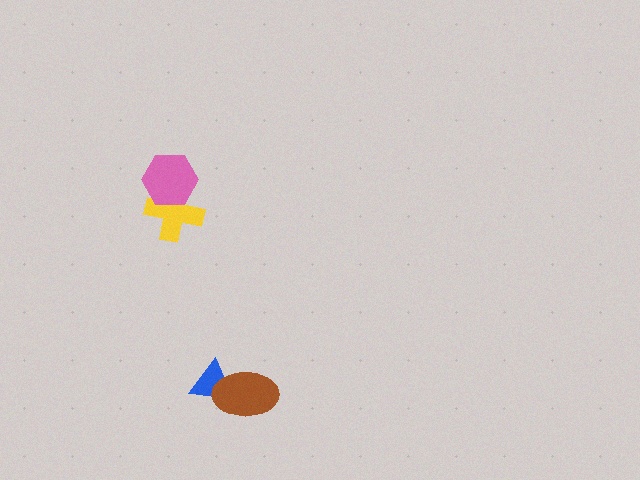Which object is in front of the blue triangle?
The brown ellipse is in front of the blue triangle.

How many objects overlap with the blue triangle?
1 object overlaps with the blue triangle.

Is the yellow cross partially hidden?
Yes, it is partially covered by another shape.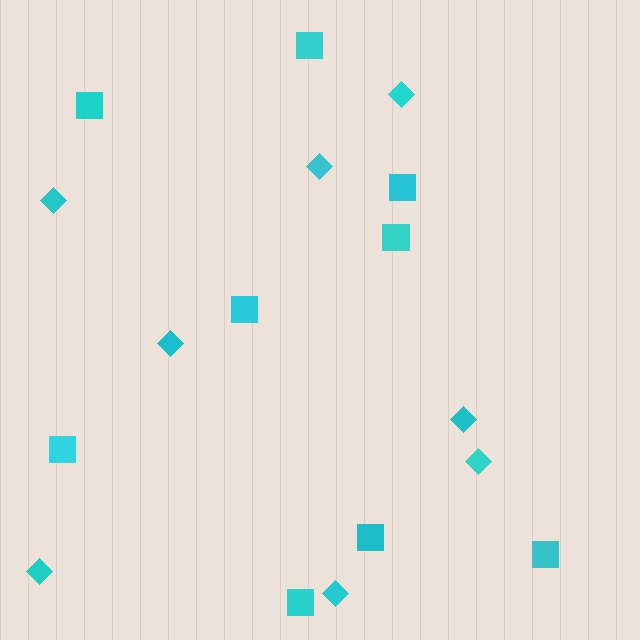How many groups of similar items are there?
There are 2 groups: one group of squares (9) and one group of diamonds (8).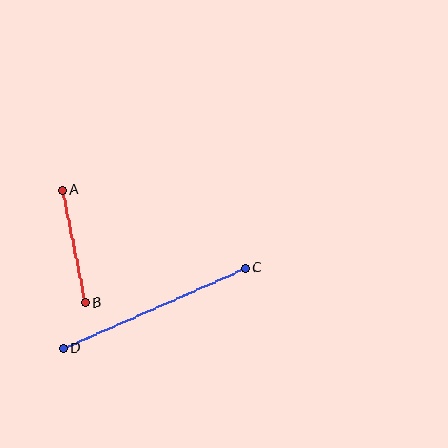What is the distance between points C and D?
The distance is approximately 199 pixels.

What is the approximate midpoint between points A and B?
The midpoint is at approximately (74, 247) pixels.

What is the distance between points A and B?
The distance is approximately 114 pixels.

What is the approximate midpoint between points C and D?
The midpoint is at approximately (154, 308) pixels.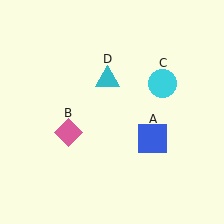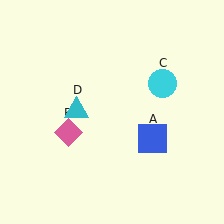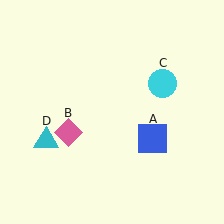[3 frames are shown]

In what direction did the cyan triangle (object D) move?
The cyan triangle (object D) moved down and to the left.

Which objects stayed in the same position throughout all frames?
Blue square (object A) and pink diamond (object B) and cyan circle (object C) remained stationary.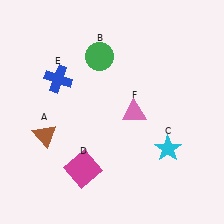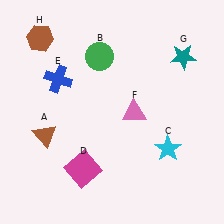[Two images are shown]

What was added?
A teal star (G), a brown hexagon (H) were added in Image 2.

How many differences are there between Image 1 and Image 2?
There are 2 differences between the two images.